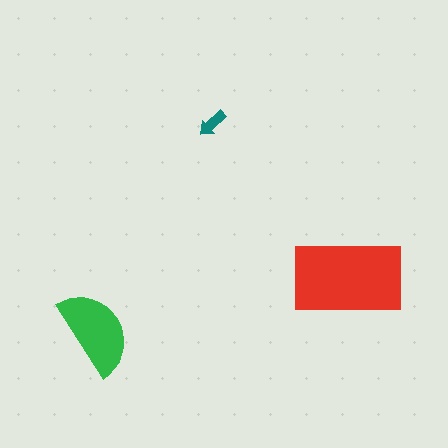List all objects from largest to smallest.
The red rectangle, the green semicircle, the teal arrow.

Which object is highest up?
The teal arrow is topmost.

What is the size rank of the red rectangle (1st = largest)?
1st.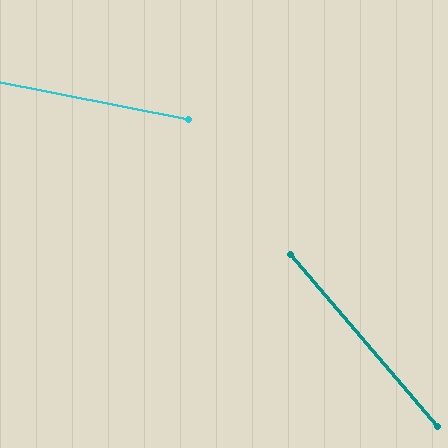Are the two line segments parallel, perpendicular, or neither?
Neither parallel nor perpendicular — they differ by about 39°.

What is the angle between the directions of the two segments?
Approximately 39 degrees.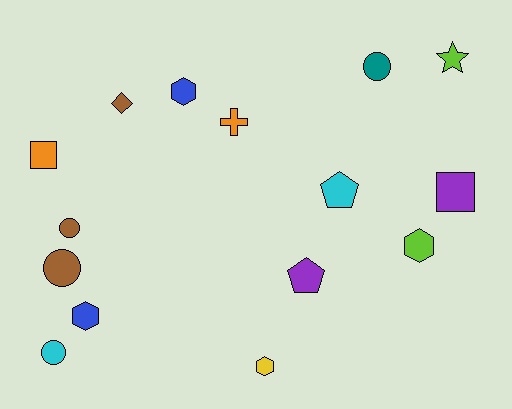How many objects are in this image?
There are 15 objects.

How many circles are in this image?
There are 4 circles.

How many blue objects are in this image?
There are 2 blue objects.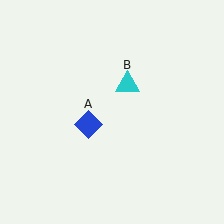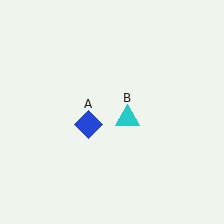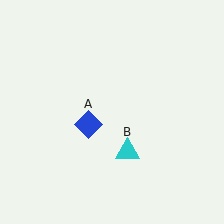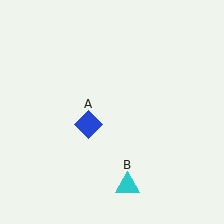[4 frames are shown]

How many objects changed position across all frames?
1 object changed position: cyan triangle (object B).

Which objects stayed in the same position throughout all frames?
Blue diamond (object A) remained stationary.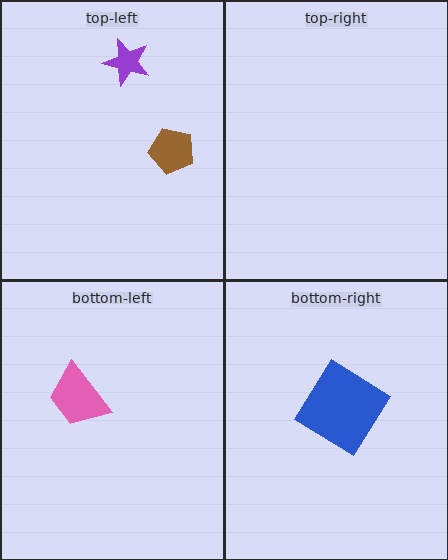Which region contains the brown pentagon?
The top-left region.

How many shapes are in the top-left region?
2.